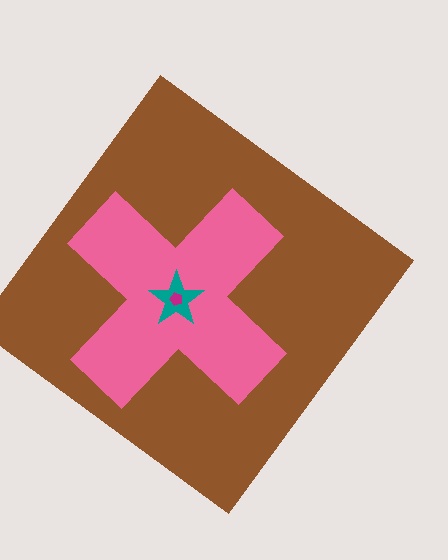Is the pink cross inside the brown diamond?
Yes.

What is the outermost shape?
The brown diamond.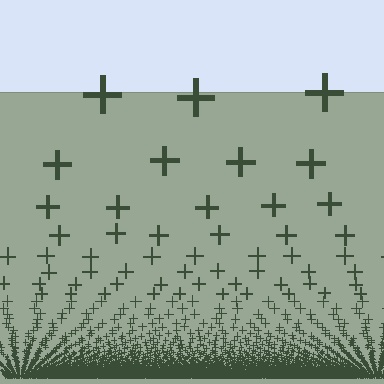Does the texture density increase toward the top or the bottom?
Density increases toward the bottom.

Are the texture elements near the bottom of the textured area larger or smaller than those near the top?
Smaller. The gradient is inverted — elements near the bottom are smaller and denser.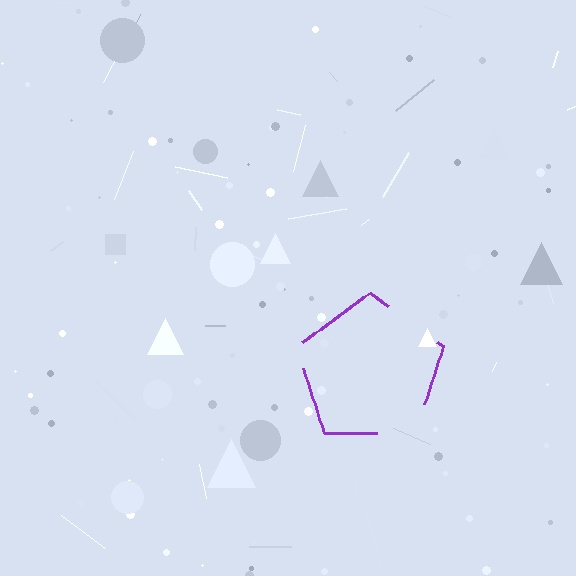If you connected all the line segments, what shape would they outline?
They would outline a pentagon.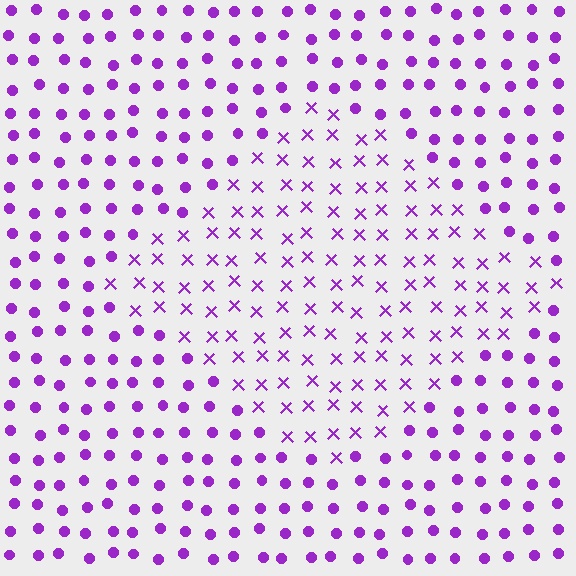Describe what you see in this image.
The image is filled with small purple elements arranged in a uniform grid. A diamond-shaped region contains X marks, while the surrounding area contains circles. The boundary is defined purely by the change in element shape.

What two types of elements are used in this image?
The image uses X marks inside the diamond region and circles outside it.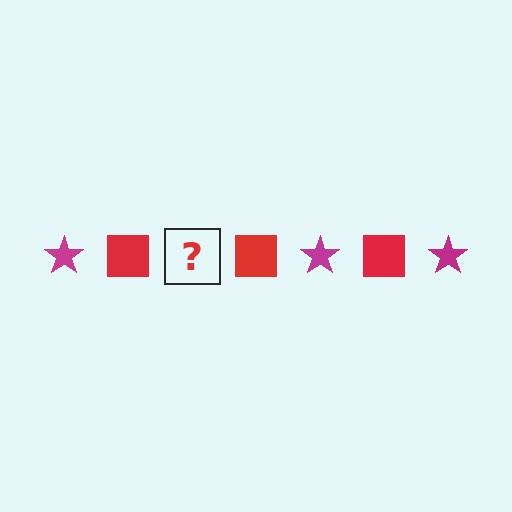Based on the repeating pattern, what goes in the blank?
The blank should be a magenta star.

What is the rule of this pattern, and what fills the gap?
The rule is that the pattern alternates between magenta star and red square. The gap should be filled with a magenta star.